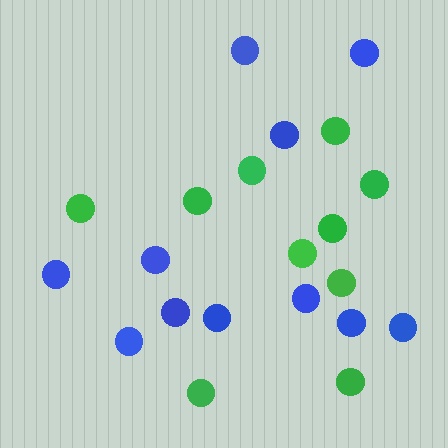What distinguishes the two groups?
There are 2 groups: one group of blue circles (11) and one group of green circles (10).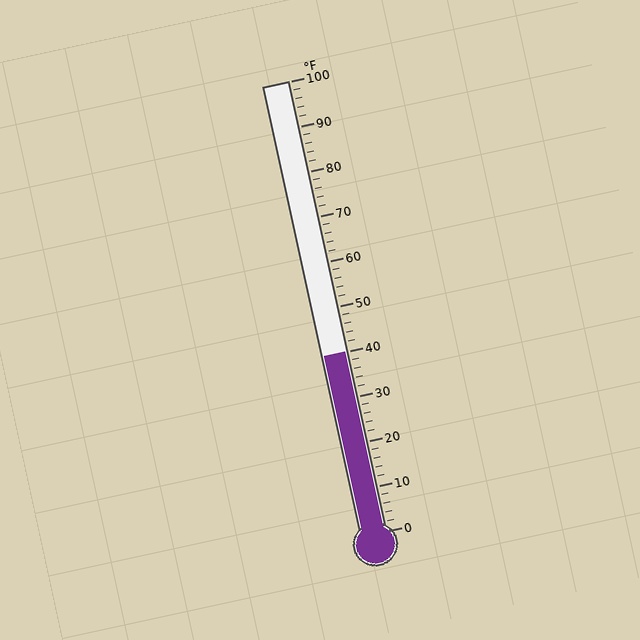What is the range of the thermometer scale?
The thermometer scale ranges from 0°F to 100°F.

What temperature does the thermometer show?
The thermometer shows approximately 40°F.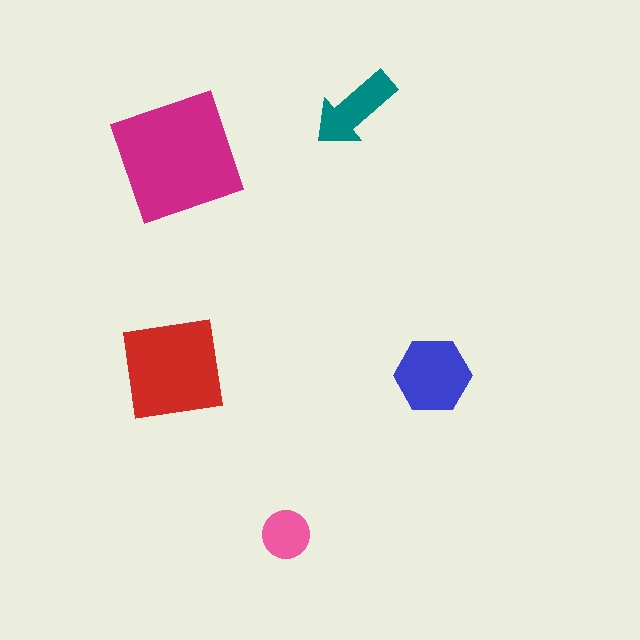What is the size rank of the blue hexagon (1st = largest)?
3rd.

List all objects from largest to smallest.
The magenta square, the red square, the blue hexagon, the teal arrow, the pink circle.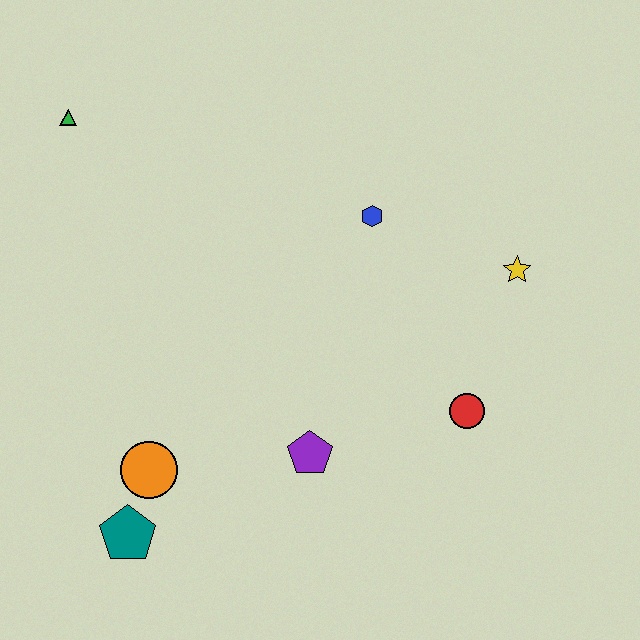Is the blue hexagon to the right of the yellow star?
No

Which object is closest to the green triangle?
The blue hexagon is closest to the green triangle.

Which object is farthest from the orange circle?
The yellow star is farthest from the orange circle.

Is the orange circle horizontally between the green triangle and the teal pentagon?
No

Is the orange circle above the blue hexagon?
No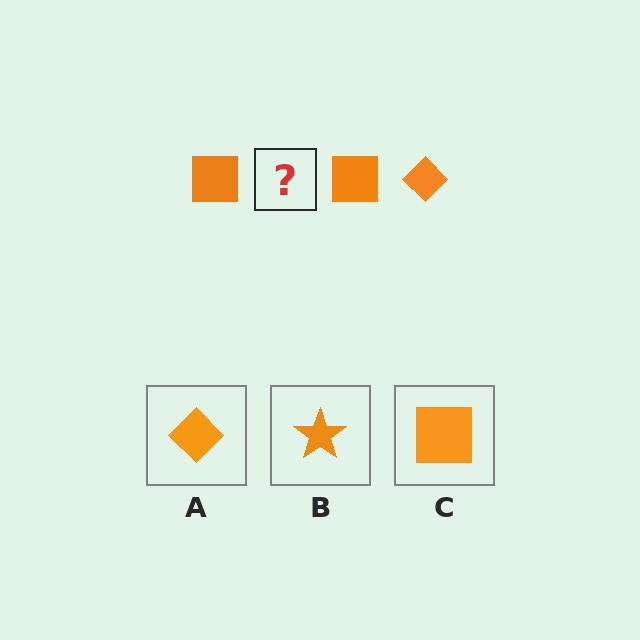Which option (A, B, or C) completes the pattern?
A.